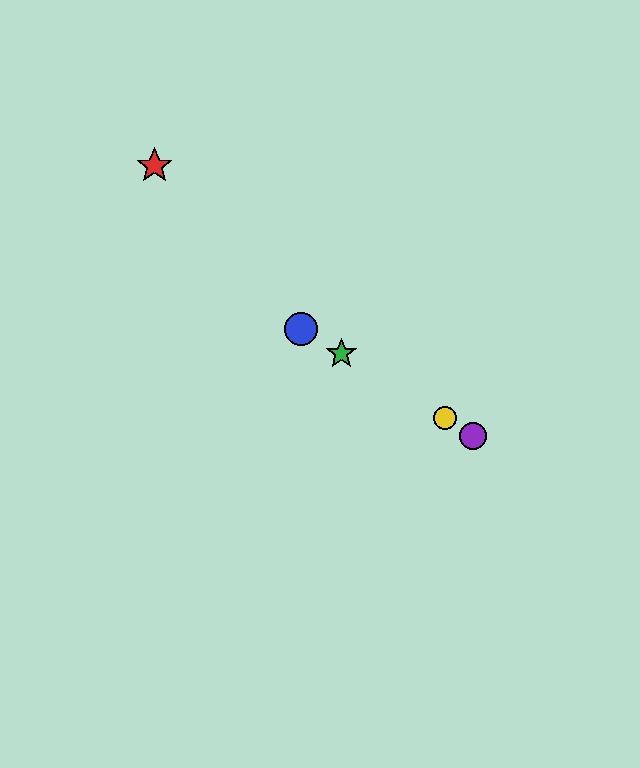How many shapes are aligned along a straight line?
4 shapes (the blue circle, the green star, the yellow circle, the purple circle) are aligned along a straight line.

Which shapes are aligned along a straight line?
The blue circle, the green star, the yellow circle, the purple circle are aligned along a straight line.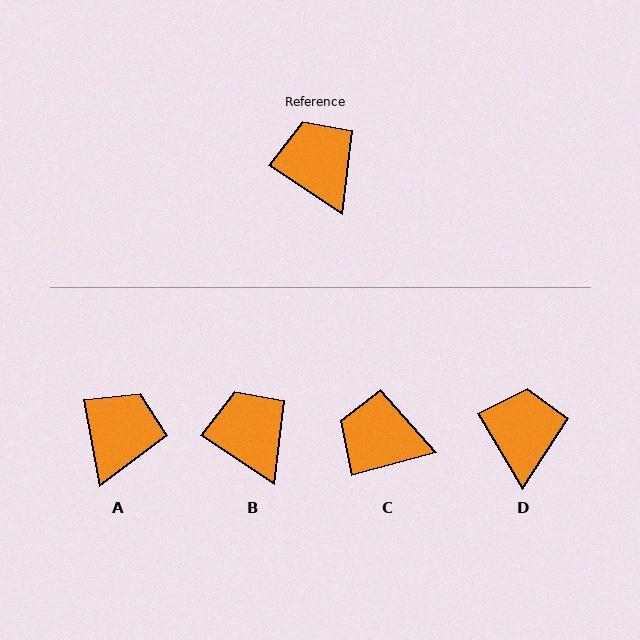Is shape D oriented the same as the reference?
No, it is off by about 26 degrees.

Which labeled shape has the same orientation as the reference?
B.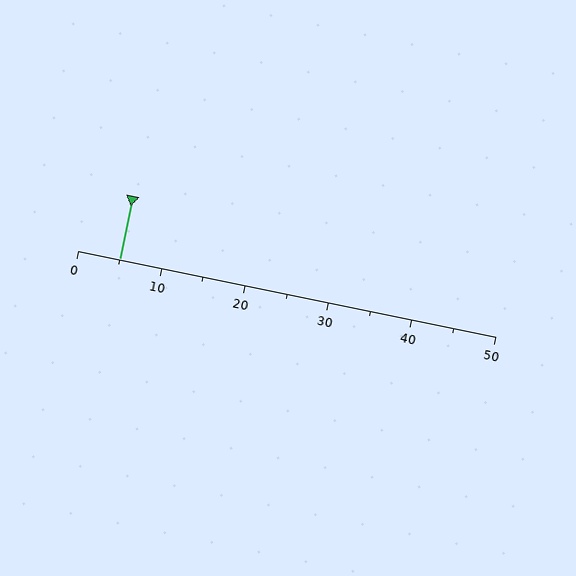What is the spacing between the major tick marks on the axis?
The major ticks are spaced 10 apart.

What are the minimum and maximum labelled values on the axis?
The axis runs from 0 to 50.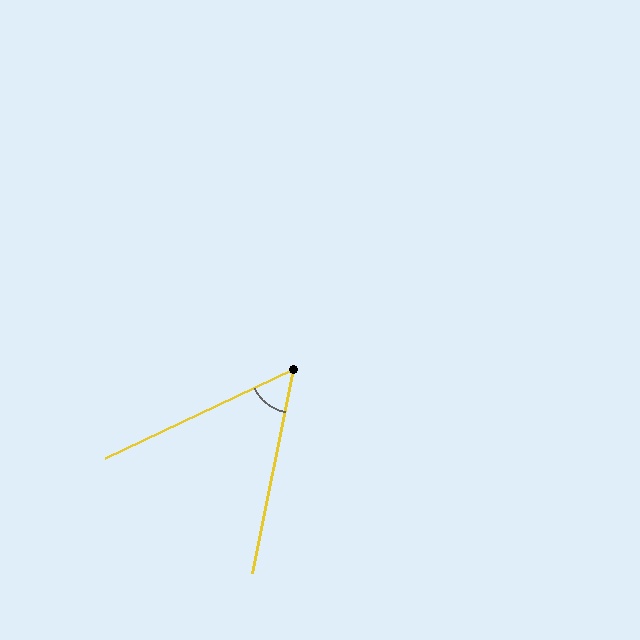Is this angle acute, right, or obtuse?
It is acute.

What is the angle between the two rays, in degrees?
Approximately 53 degrees.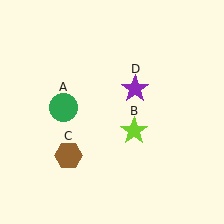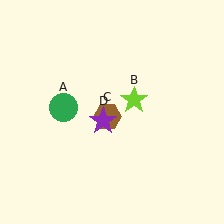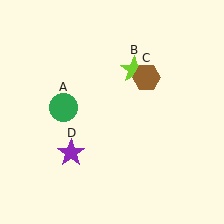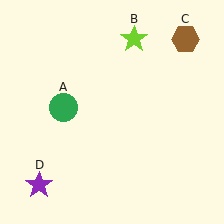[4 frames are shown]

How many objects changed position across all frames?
3 objects changed position: lime star (object B), brown hexagon (object C), purple star (object D).